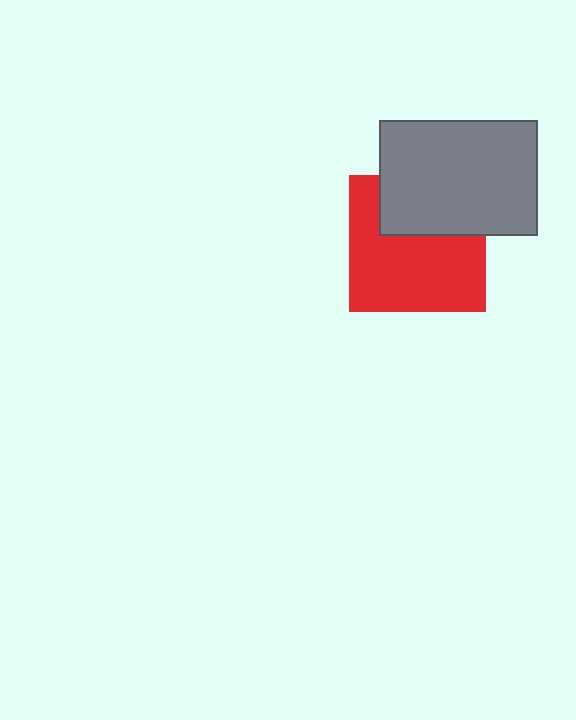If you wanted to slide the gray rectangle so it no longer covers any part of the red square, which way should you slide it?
Slide it up — that is the most direct way to separate the two shapes.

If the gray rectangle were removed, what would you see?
You would see the complete red square.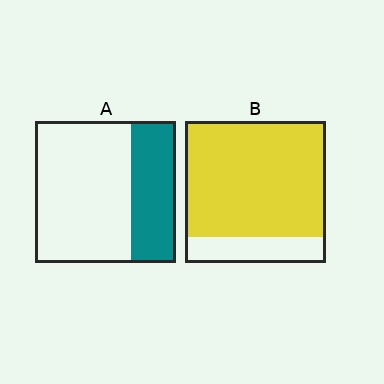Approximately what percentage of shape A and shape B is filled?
A is approximately 30% and B is approximately 80%.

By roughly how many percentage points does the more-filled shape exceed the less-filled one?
By roughly 50 percentage points (B over A).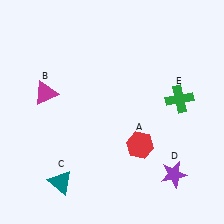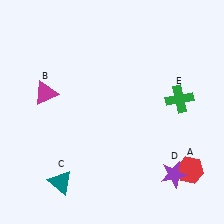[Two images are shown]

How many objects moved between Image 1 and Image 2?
1 object moved between the two images.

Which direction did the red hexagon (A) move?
The red hexagon (A) moved right.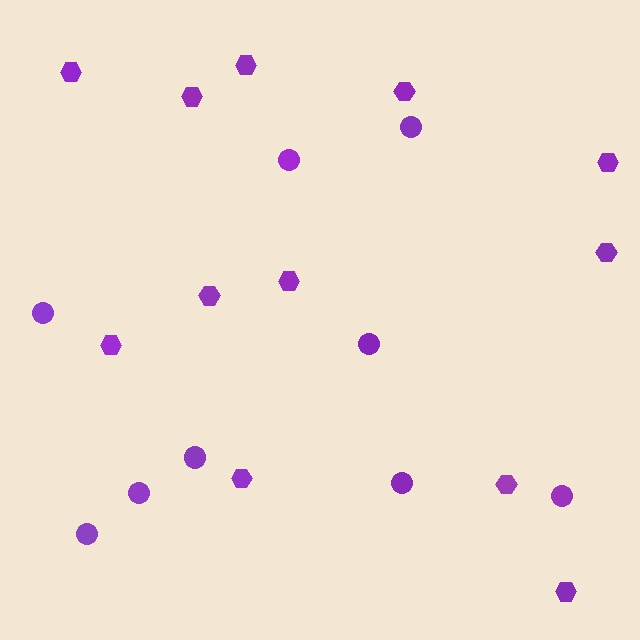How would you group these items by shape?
There are 2 groups: one group of circles (9) and one group of hexagons (12).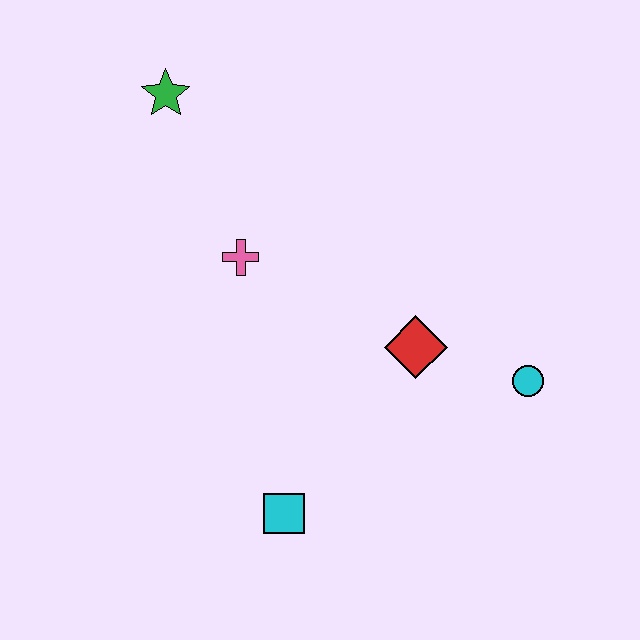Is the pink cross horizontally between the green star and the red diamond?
Yes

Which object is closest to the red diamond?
The cyan circle is closest to the red diamond.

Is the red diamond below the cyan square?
No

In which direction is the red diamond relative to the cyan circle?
The red diamond is to the left of the cyan circle.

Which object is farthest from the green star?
The cyan circle is farthest from the green star.